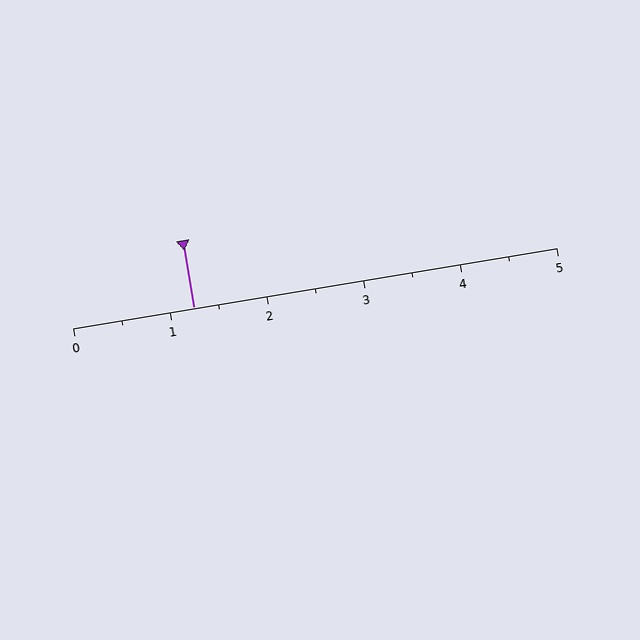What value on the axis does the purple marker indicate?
The marker indicates approximately 1.2.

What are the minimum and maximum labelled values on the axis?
The axis runs from 0 to 5.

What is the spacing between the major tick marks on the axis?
The major ticks are spaced 1 apart.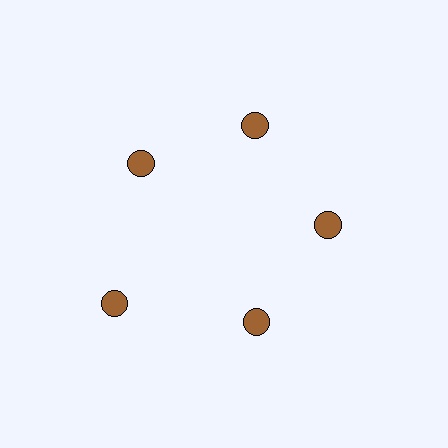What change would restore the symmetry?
The symmetry would be restored by moving it inward, back onto the ring so that all 5 circles sit at equal angles and equal distance from the center.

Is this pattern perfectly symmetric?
No. The 5 brown circles are arranged in a ring, but one element near the 8 o'clock position is pushed outward from the center, breaking the 5-fold rotational symmetry.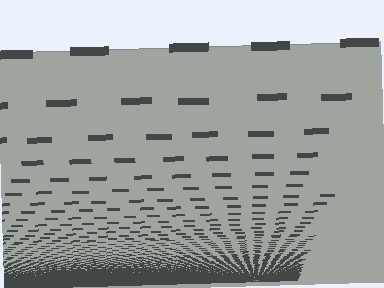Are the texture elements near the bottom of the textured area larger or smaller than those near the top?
Smaller. The gradient is inverted — elements near the bottom are smaller and denser.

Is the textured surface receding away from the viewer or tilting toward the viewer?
The surface appears to tilt toward the viewer. Texture elements get larger and sparser toward the top.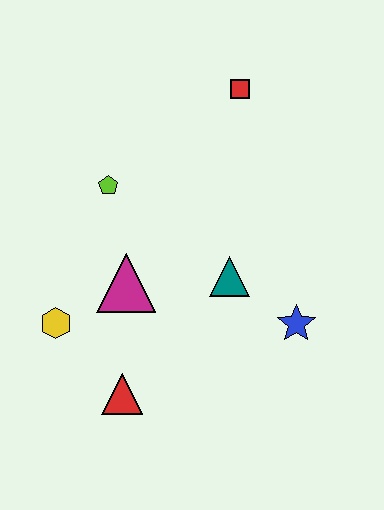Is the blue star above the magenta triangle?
No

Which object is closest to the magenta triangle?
The yellow hexagon is closest to the magenta triangle.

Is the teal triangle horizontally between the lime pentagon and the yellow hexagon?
No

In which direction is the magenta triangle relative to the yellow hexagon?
The magenta triangle is to the right of the yellow hexagon.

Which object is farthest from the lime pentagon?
The blue star is farthest from the lime pentagon.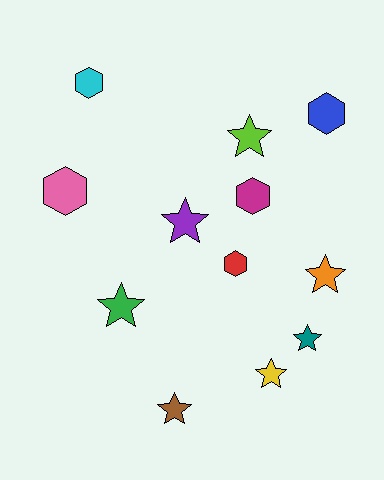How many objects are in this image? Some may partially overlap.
There are 12 objects.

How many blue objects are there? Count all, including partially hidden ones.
There is 1 blue object.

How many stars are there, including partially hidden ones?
There are 7 stars.